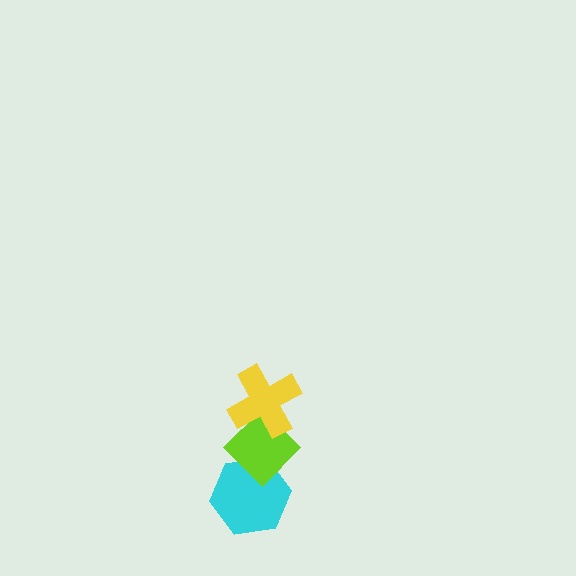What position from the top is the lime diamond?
The lime diamond is 2nd from the top.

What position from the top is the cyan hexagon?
The cyan hexagon is 3rd from the top.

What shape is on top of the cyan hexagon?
The lime diamond is on top of the cyan hexagon.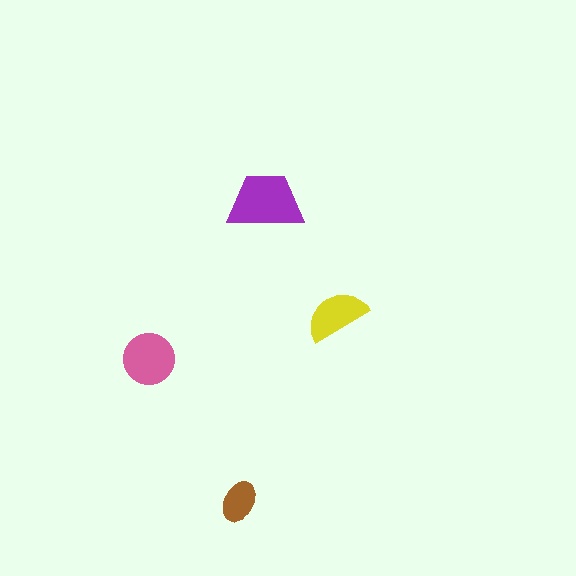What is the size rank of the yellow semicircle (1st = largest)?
3rd.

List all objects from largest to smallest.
The purple trapezoid, the pink circle, the yellow semicircle, the brown ellipse.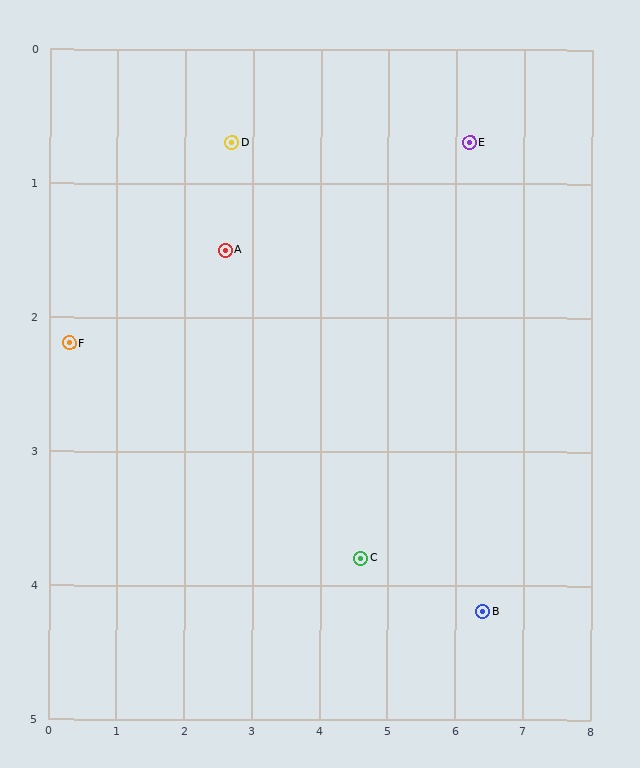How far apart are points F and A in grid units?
Points F and A are about 2.4 grid units apart.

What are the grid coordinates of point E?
Point E is at approximately (6.2, 0.7).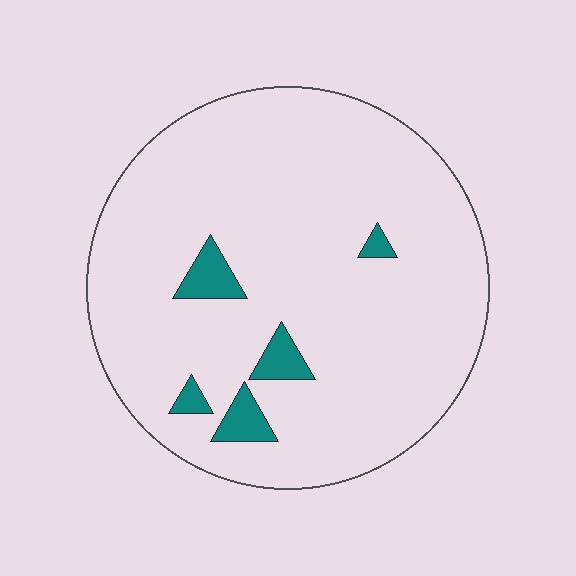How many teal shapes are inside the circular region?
5.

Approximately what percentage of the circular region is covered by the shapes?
Approximately 5%.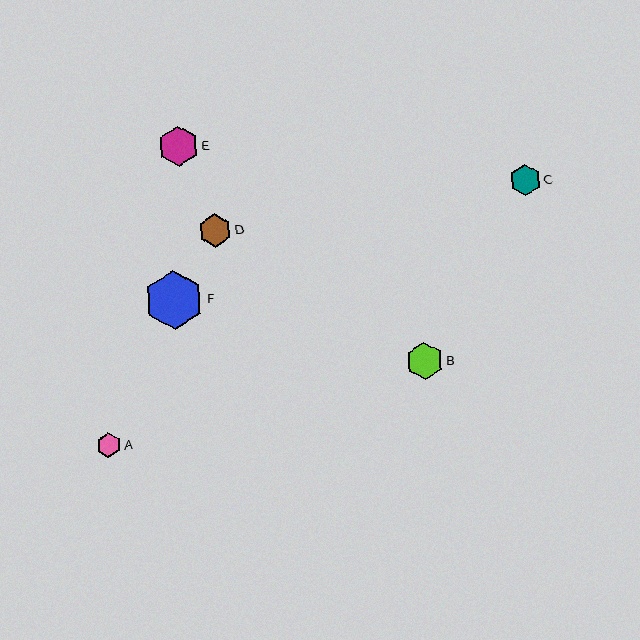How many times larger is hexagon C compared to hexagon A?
Hexagon C is approximately 1.3 times the size of hexagon A.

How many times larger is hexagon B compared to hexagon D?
Hexagon B is approximately 1.1 times the size of hexagon D.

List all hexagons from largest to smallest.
From largest to smallest: F, E, B, D, C, A.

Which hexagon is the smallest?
Hexagon A is the smallest with a size of approximately 25 pixels.